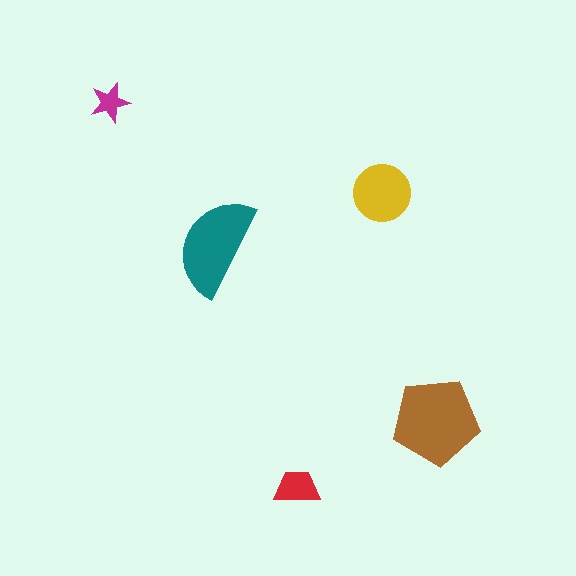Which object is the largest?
The brown pentagon.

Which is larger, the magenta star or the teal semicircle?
The teal semicircle.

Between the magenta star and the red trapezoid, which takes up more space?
The red trapezoid.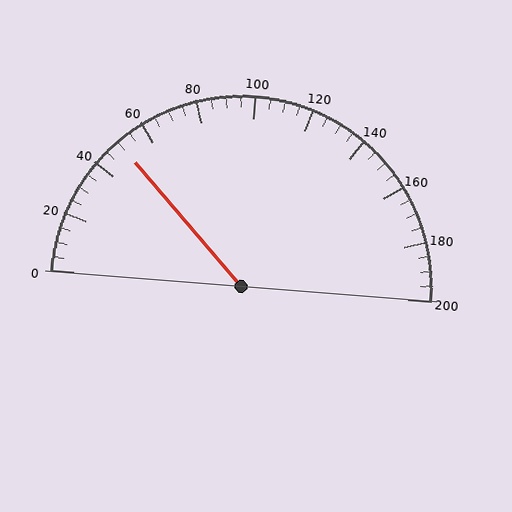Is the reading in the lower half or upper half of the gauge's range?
The reading is in the lower half of the range (0 to 200).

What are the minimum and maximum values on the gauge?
The gauge ranges from 0 to 200.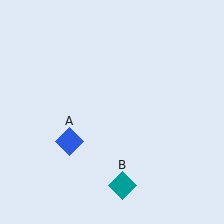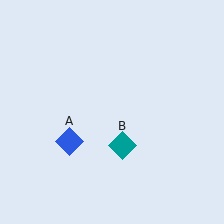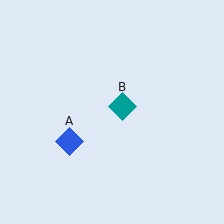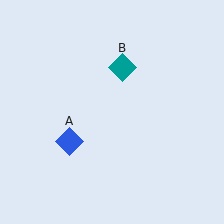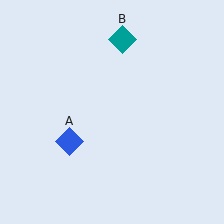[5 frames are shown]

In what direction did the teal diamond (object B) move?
The teal diamond (object B) moved up.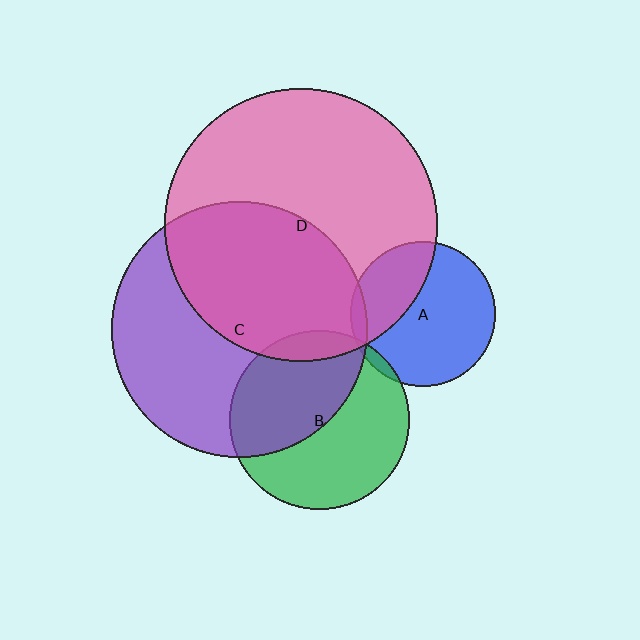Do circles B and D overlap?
Yes.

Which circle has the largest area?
Circle D (pink).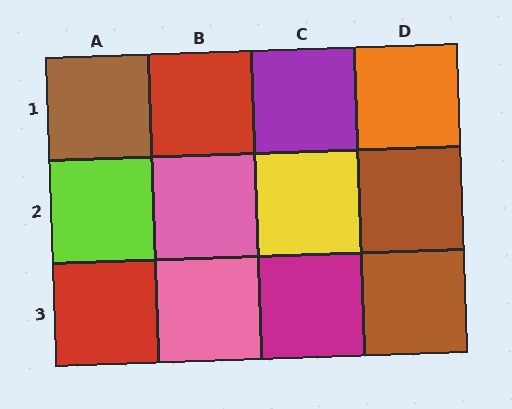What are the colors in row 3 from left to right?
Red, pink, magenta, brown.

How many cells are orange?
1 cell is orange.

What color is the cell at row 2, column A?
Lime.